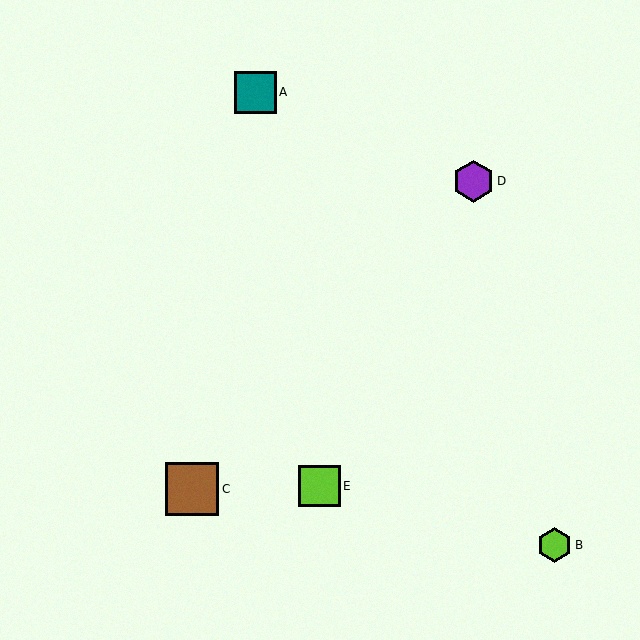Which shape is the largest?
The brown square (labeled C) is the largest.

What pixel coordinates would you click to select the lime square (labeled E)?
Click at (319, 486) to select the lime square E.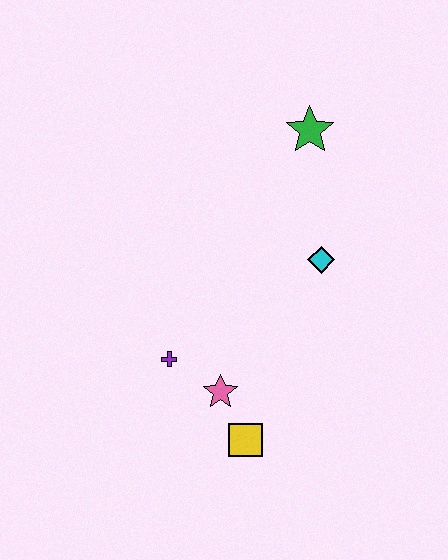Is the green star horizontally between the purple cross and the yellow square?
No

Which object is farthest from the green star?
The yellow square is farthest from the green star.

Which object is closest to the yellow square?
The pink star is closest to the yellow square.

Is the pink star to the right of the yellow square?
No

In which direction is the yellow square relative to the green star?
The yellow square is below the green star.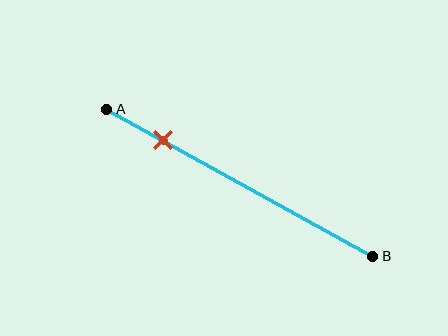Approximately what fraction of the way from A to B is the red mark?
The red mark is approximately 20% of the way from A to B.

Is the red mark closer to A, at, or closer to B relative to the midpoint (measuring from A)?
The red mark is closer to point A than the midpoint of segment AB.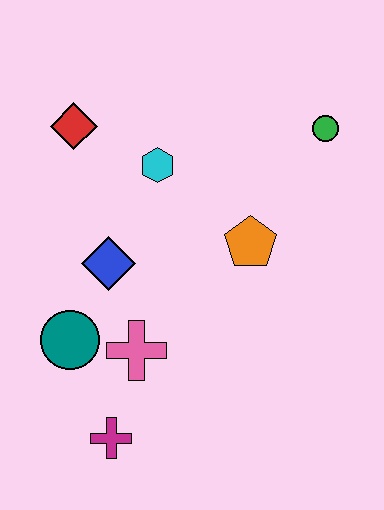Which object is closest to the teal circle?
The pink cross is closest to the teal circle.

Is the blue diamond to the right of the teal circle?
Yes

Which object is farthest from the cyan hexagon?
The magenta cross is farthest from the cyan hexagon.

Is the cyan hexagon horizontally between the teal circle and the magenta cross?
No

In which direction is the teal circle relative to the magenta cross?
The teal circle is above the magenta cross.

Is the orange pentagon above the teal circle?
Yes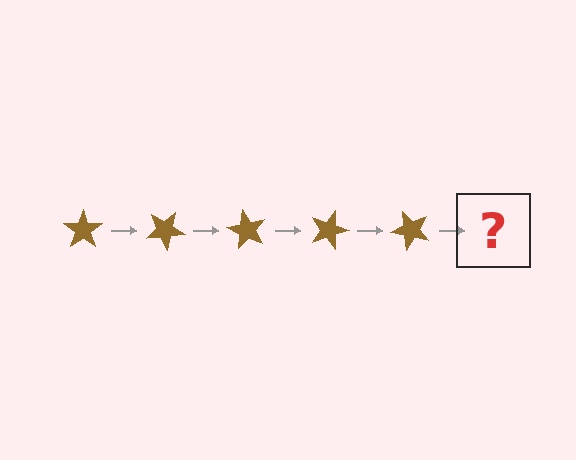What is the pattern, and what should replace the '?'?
The pattern is that the star rotates 30 degrees each step. The '?' should be a brown star rotated 150 degrees.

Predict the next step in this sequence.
The next step is a brown star rotated 150 degrees.